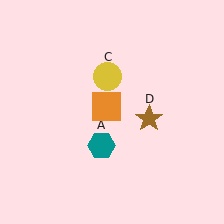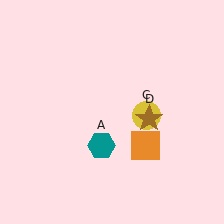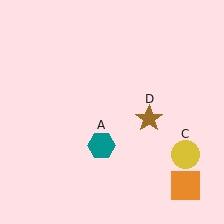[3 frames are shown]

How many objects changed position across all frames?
2 objects changed position: orange square (object B), yellow circle (object C).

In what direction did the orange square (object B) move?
The orange square (object B) moved down and to the right.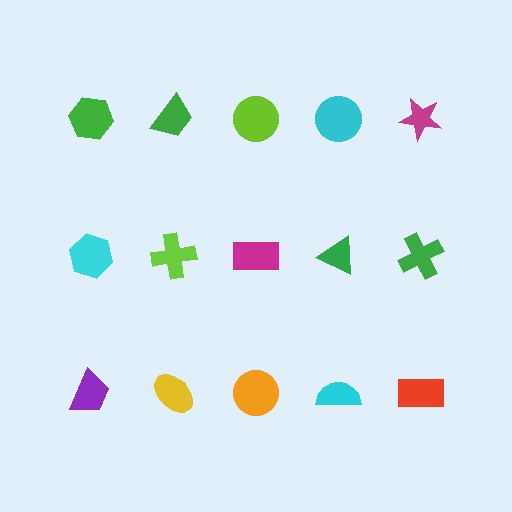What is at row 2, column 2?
A lime cross.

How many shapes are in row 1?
5 shapes.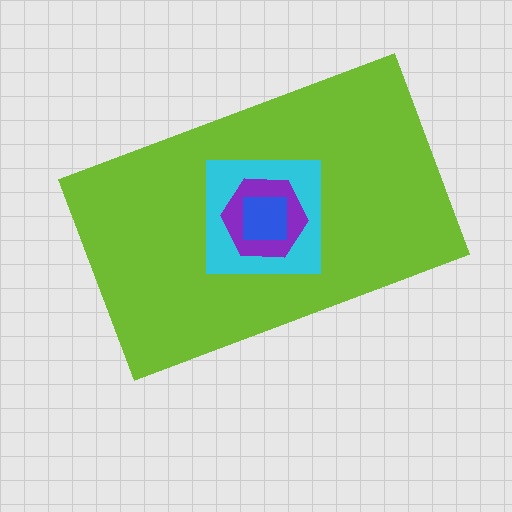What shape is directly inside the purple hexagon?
The blue square.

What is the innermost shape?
The blue square.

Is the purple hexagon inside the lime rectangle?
Yes.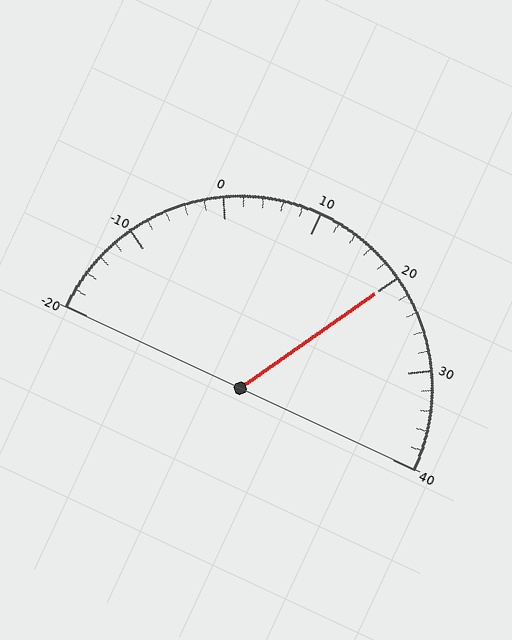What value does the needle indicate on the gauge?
The needle indicates approximately 20.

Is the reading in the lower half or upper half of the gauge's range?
The reading is in the upper half of the range (-20 to 40).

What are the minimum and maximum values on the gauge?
The gauge ranges from -20 to 40.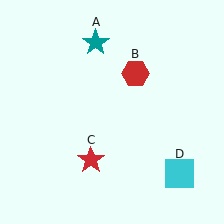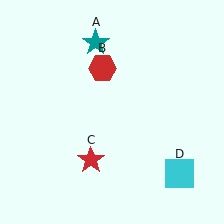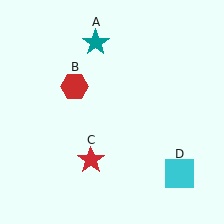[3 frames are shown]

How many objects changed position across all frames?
1 object changed position: red hexagon (object B).